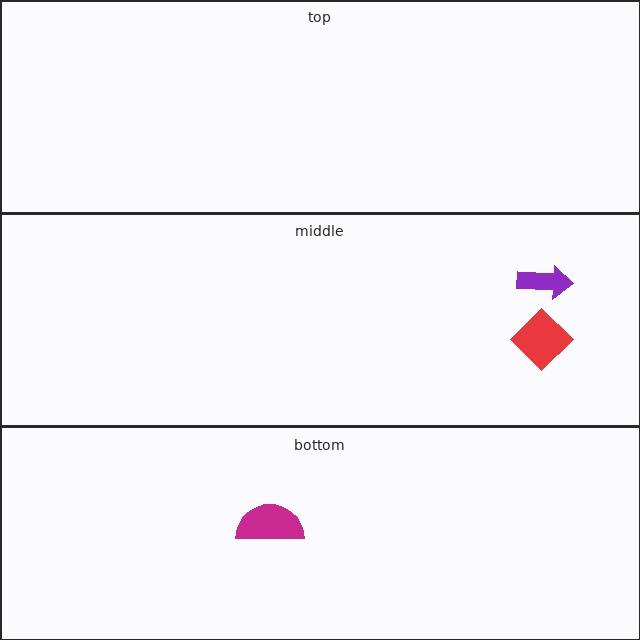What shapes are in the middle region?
The purple arrow, the red diamond.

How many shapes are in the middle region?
2.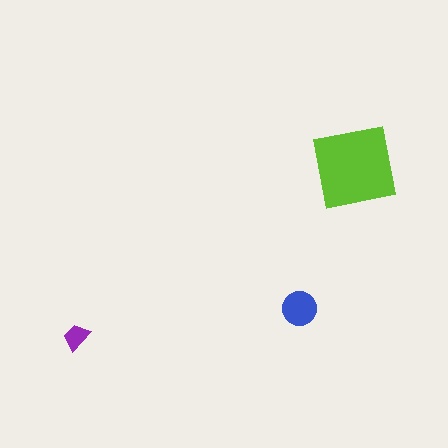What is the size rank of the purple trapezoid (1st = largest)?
3rd.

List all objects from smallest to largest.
The purple trapezoid, the blue circle, the lime square.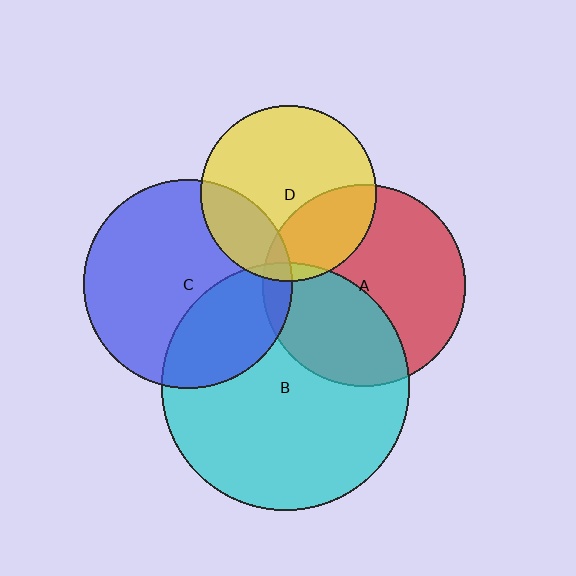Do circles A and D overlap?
Yes.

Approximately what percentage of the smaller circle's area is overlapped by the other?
Approximately 30%.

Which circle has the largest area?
Circle B (cyan).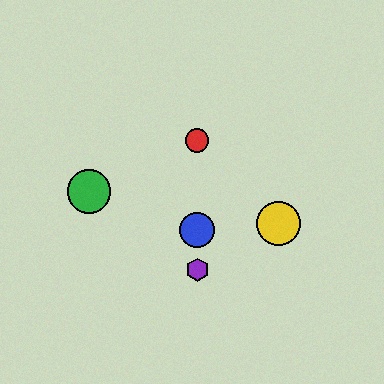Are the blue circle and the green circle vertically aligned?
No, the blue circle is at x≈197 and the green circle is at x≈89.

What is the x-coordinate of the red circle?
The red circle is at x≈197.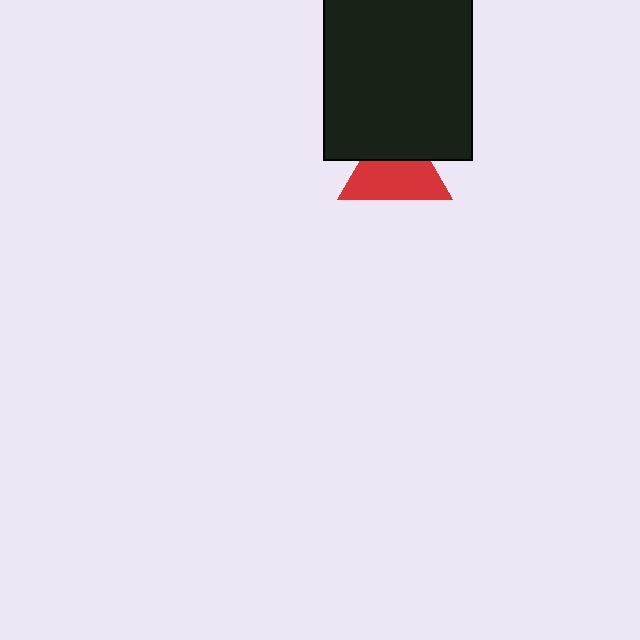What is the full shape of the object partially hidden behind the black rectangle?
The partially hidden object is a red triangle.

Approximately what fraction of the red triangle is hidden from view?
Roughly 38% of the red triangle is hidden behind the black rectangle.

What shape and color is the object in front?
The object in front is a black rectangle.